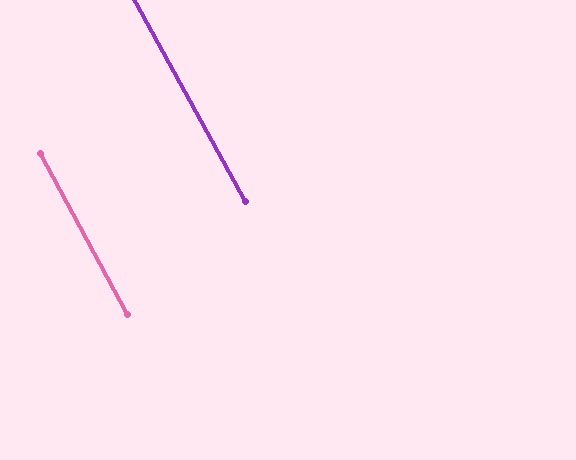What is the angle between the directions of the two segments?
Approximately 0 degrees.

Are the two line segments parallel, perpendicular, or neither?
Parallel — their directions differ by only 0.3°.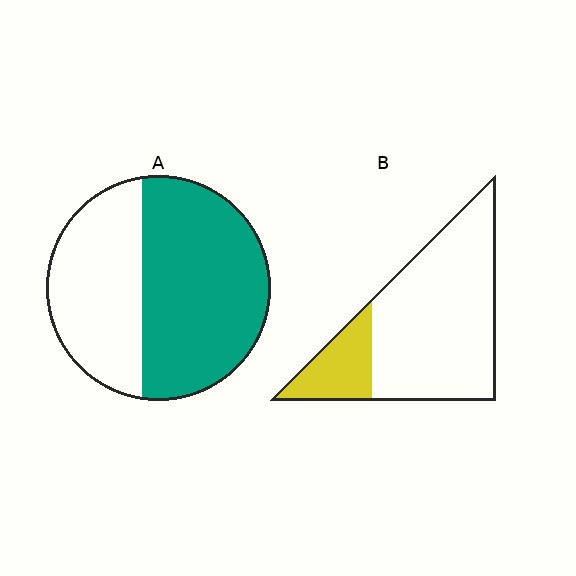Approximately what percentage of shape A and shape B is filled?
A is approximately 60% and B is approximately 20%.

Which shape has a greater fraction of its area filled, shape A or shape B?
Shape A.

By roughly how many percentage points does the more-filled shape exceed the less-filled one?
By roughly 40 percentage points (A over B).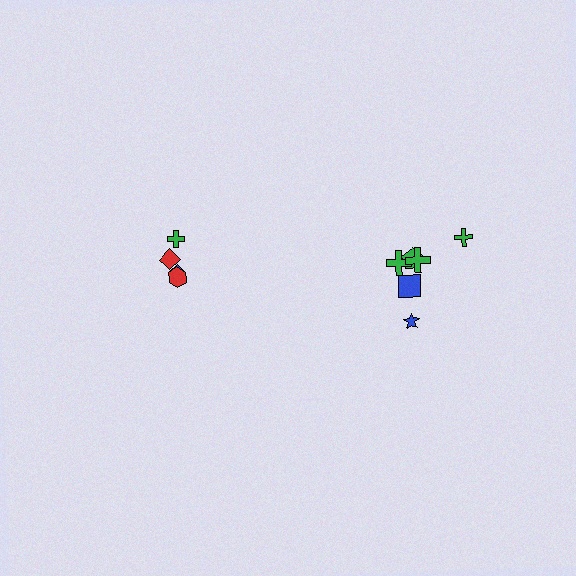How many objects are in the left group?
There are 4 objects.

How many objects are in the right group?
There are 6 objects.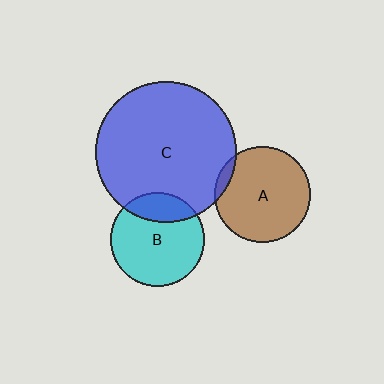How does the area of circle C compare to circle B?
Approximately 2.2 times.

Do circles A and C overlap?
Yes.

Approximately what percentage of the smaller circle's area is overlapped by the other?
Approximately 5%.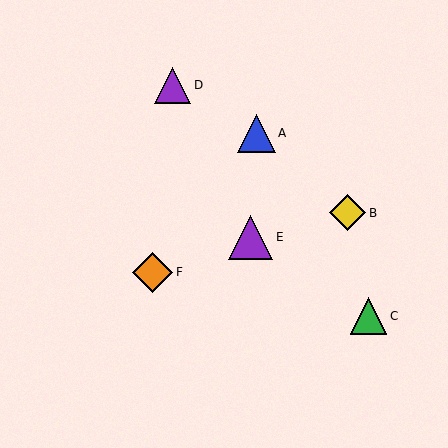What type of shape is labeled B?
Shape B is a yellow diamond.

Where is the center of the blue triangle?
The center of the blue triangle is at (256, 133).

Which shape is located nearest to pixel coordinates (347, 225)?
The yellow diamond (labeled B) at (348, 213) is nearest to that location.